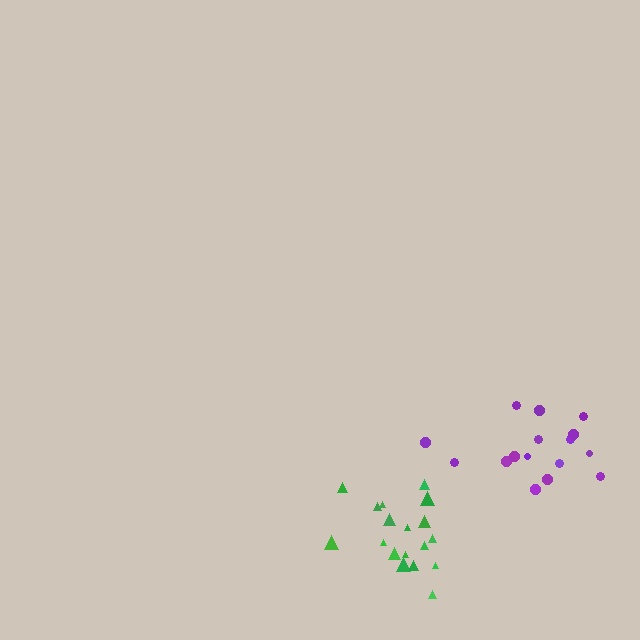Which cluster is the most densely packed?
Green.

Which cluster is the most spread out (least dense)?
Purple.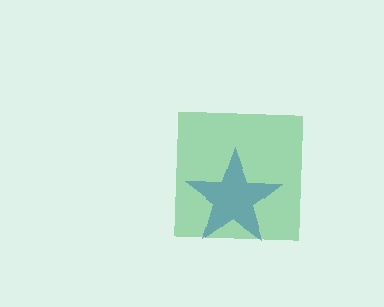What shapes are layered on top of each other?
The layered shapes are: a blue star, a green square.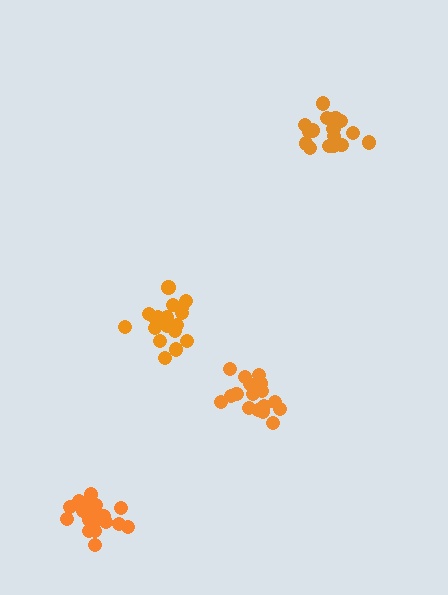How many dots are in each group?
Group 1: 19 dots, Group 2: 20 dots, Group 3: 16 dots, Group 4: 20 dots (75 total).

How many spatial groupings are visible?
There are 4 spatial groupings.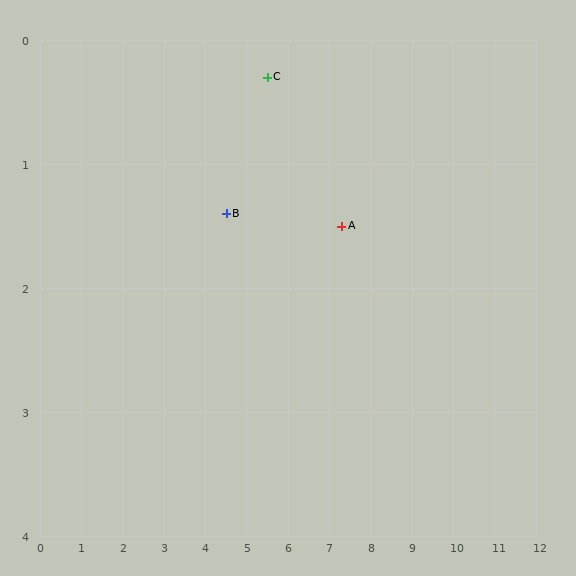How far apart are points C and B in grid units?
Points C and B are about 1.5 grid units apart.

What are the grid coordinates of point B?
Point B is at approximately (4.5, 1.4).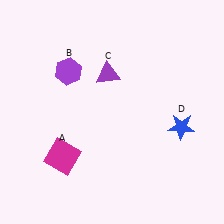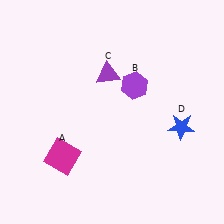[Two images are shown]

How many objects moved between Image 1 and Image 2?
1 object moved between the two images.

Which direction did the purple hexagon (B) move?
The purple hexagon (B) moved right.